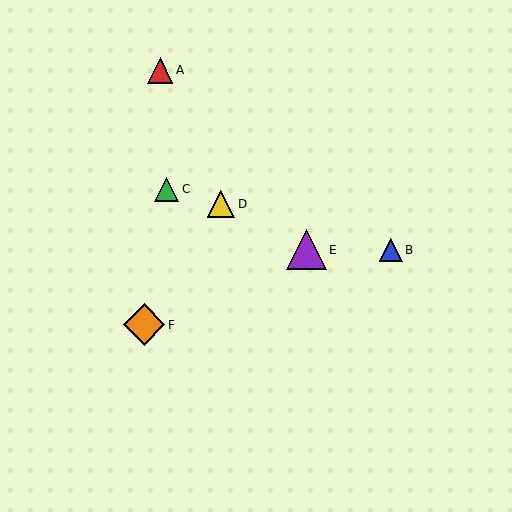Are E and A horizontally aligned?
No, E is at y≈250 and A is at y≈70.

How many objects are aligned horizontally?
2 objects (B, E) are aligned horizontally.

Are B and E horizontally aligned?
Yes, both are at y≈250.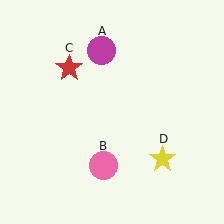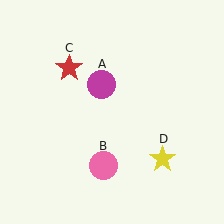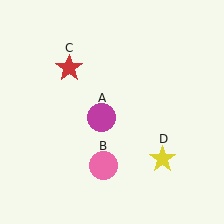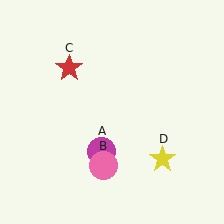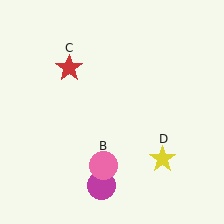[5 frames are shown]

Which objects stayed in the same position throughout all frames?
Pink circle (object B) and red star (object C) and yellow star (object D) remained stationary.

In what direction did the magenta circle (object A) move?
The magenta circle (object A) moved down.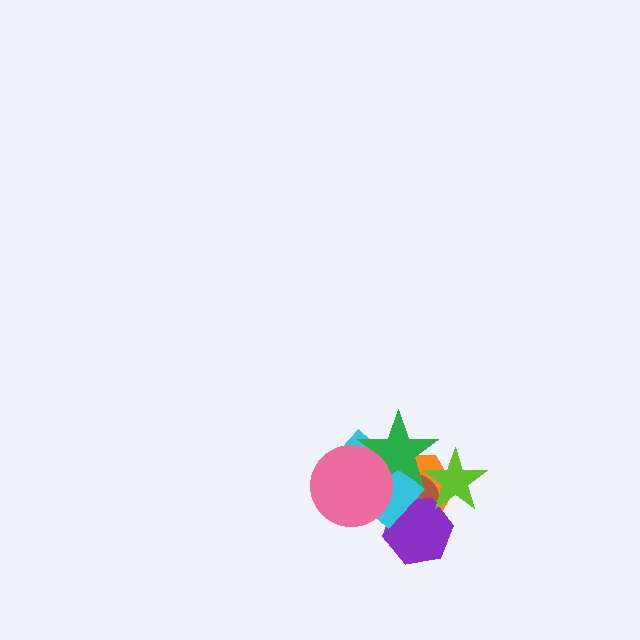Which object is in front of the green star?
The pink circle is in front of the green star.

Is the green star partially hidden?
Yes, it is partially covered by another shape.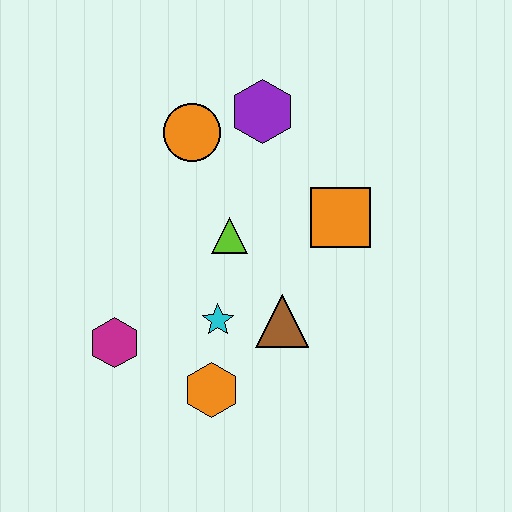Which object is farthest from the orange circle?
The orange hexagon is farthest from the orange circle.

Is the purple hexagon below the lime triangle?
No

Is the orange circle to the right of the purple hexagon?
No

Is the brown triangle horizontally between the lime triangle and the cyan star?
No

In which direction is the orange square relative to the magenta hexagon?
The orange square is to the right of the magenta hexagon.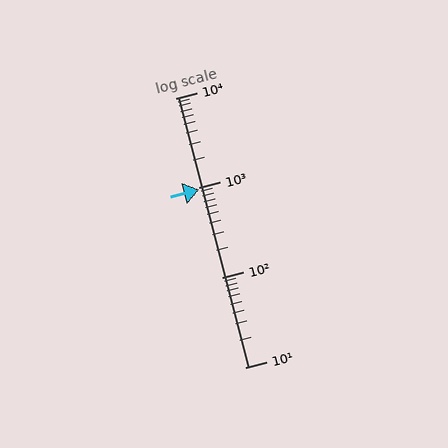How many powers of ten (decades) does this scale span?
The scale spans 3 decades, from 10 to 10000.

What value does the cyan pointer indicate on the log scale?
The pointer indicates approximately 960.